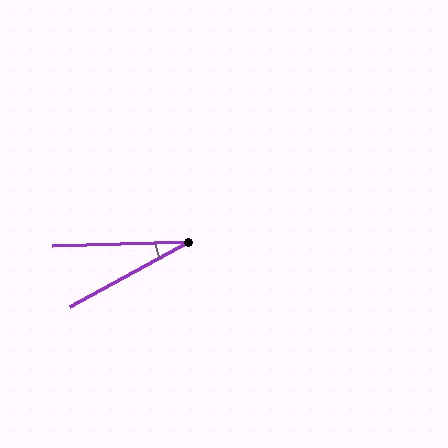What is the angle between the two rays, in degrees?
Approximately 27 degrees.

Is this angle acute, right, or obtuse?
It is acute.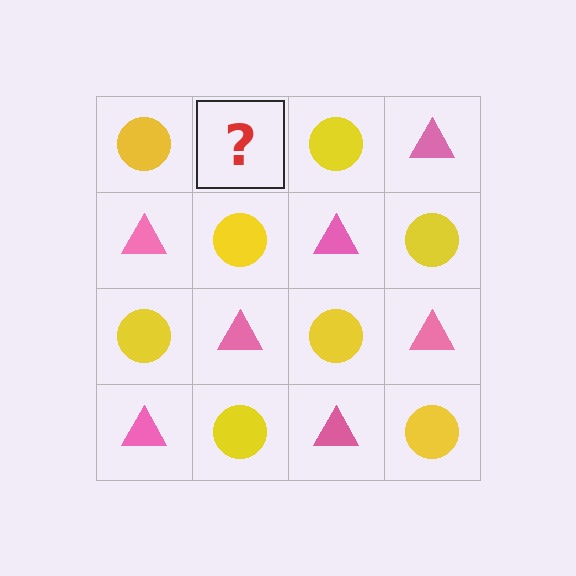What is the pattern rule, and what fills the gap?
The rule is that it alternates yellow circle and pink triangle in a checkerboard pattern. The gap should be filled with a pink triangle.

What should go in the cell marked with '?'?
The missing cell should contain a pink triangle.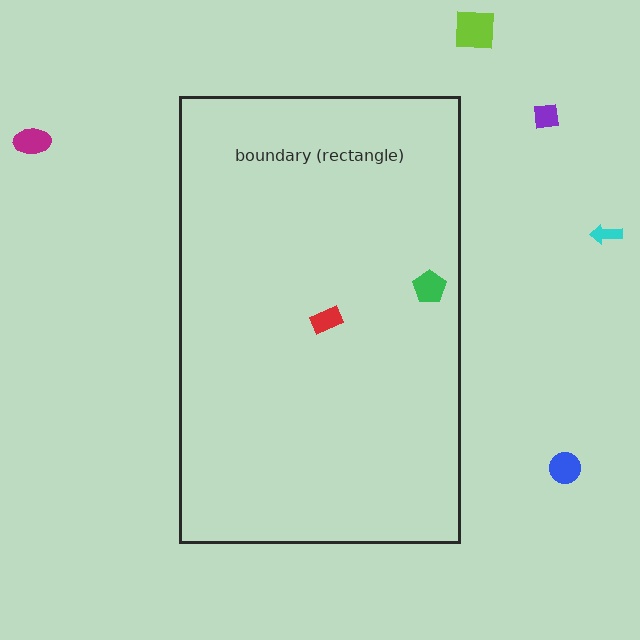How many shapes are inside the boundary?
2 inside, 5 outside.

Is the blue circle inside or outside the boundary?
Outside.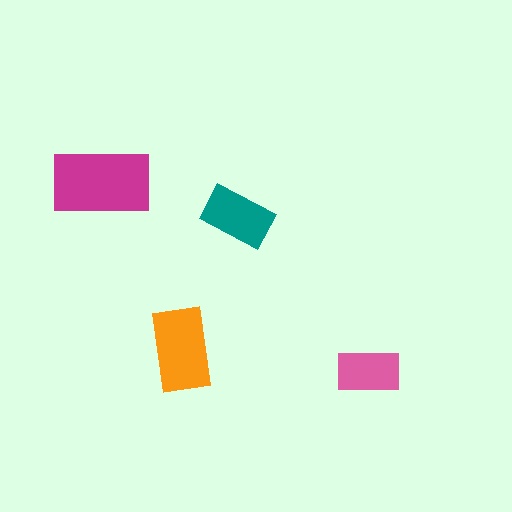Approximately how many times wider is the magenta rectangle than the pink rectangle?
About 1.5 times wider.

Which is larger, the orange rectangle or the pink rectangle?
The orange one.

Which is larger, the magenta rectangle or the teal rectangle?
The magenta one.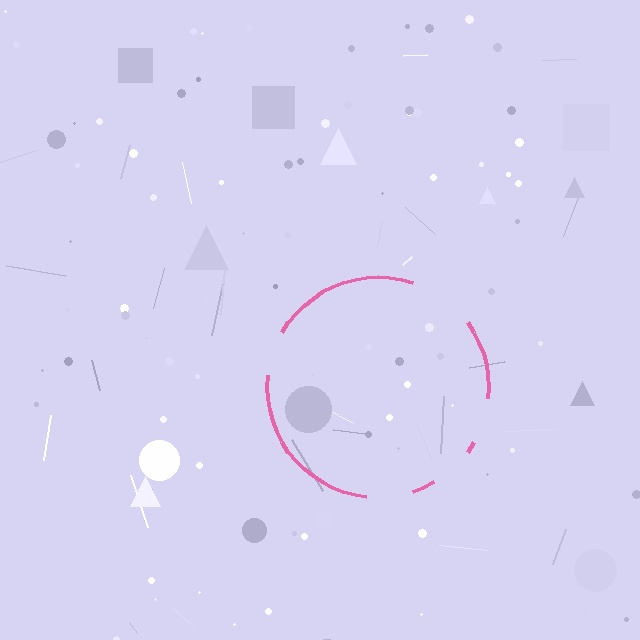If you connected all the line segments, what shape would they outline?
They would outline a circle.